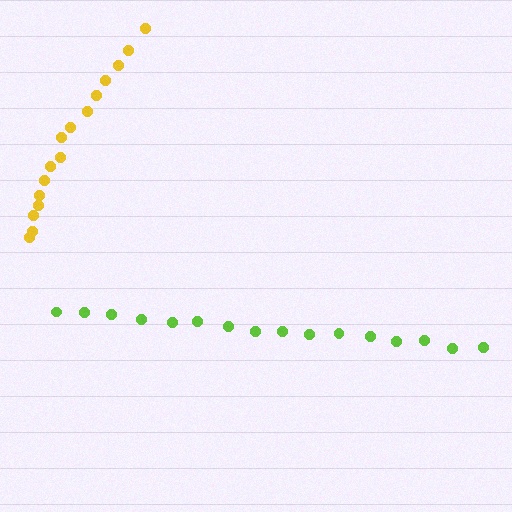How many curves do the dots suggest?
There are 2 distinct paths.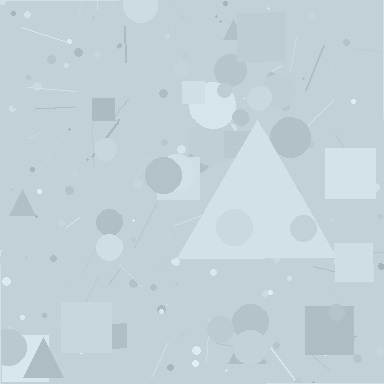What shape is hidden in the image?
A triangle is hidden in the image.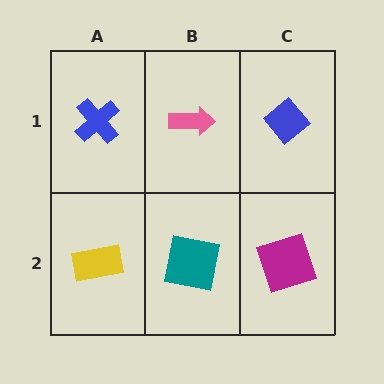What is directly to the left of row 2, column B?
A yellow rectangle.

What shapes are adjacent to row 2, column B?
A pink arrow (row 1, column B), a yellow rectangle (row 2, column A), a magenta square (row 2, column C).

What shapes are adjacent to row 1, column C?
A magenta square (row 2, column C), a pink arrow (row 1, column B).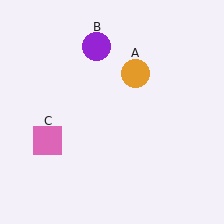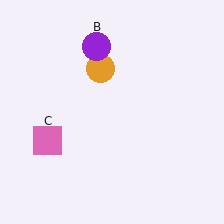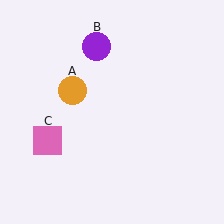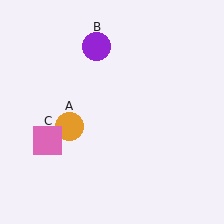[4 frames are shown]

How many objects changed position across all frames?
1 object changed position: orange circle (object A).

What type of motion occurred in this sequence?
The orange circle (object A) rotated counterclockwise around the center of the scene.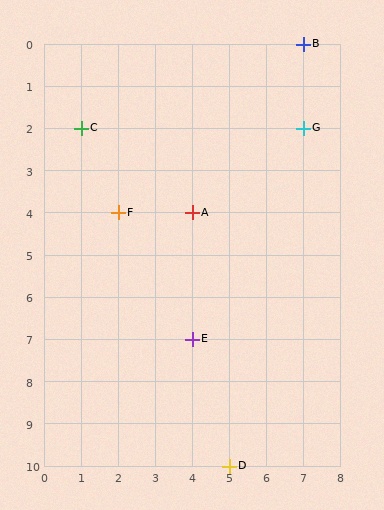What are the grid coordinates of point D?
Point D is at grid coordinates (5, 10).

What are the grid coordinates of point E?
Point E is at grid coordinates (4, 7).